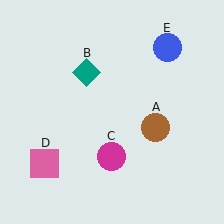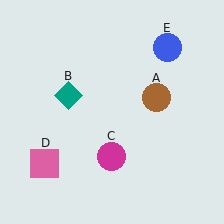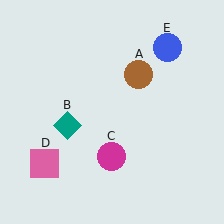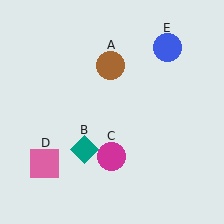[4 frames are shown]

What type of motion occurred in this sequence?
The brown circle (object A), teal diamond (object B) rotated counterclockwise around the center of the scene.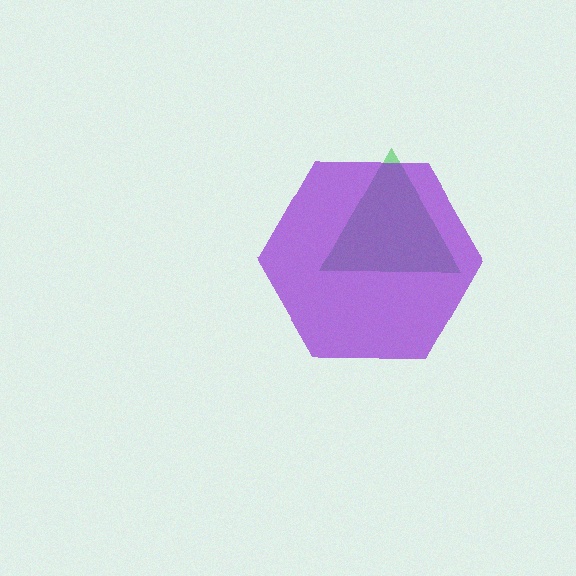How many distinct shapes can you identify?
There are 2 distinct shapes: a green triangle, a purple hexagon.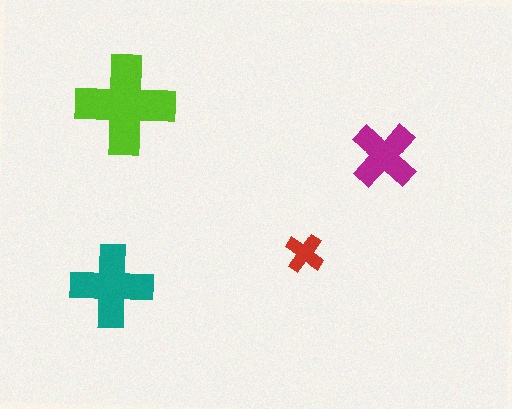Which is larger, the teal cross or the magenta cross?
The teal one.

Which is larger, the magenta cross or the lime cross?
The lime one.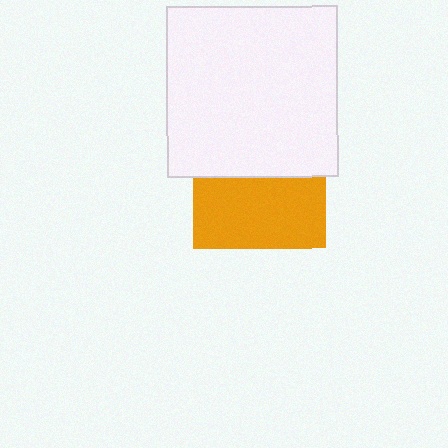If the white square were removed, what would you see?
You would see the complete orange square.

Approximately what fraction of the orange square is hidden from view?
Roughly 46% of the orange square is hidden behind the white square.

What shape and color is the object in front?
The object in front is a white square.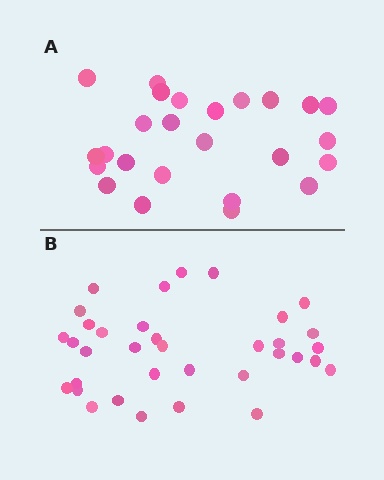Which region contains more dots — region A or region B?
Region B (the bottom region) has more dots.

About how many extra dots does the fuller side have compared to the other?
Region B has roughly 10 or so more dots than region A.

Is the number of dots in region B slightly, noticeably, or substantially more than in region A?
Region B has noticeably more, but not dramatically so. The ratio is roughly 1.4 to 1.